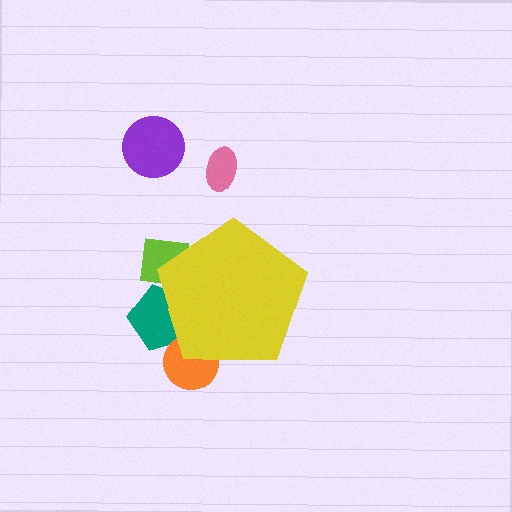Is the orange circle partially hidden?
Yes, the orange circle is partially hidden behind the yellow pentagon.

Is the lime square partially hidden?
Yes, the lime square is partially hidden behind the yellow pentagon.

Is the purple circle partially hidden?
No, the purple circle is fully visible.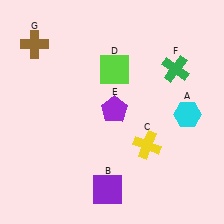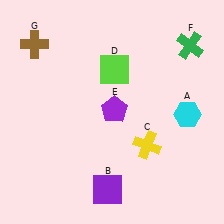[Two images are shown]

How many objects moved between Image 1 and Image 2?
1 object moved between the two images.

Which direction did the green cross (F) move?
The green cross (F) moved up.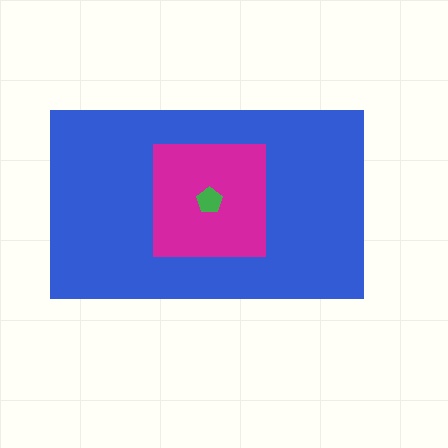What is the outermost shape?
The blue rectangle.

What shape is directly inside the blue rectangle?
The magenta square.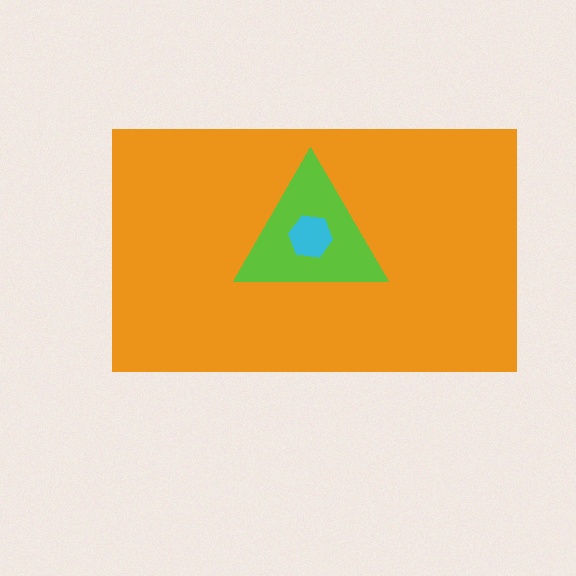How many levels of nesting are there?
3.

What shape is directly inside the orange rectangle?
The lime triangle.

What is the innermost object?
The cyan hexagon.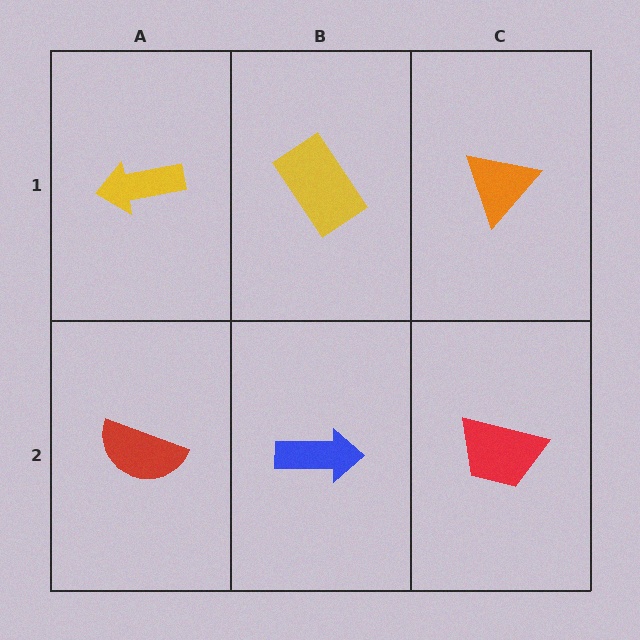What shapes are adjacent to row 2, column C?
An orange triangle (row 1, column C), a blue arrow (row 2, column B).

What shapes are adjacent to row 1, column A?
A red semicircle (row 2, column A), a yellow rectangle (row 1, column B).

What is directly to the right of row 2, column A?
A blue arrow.